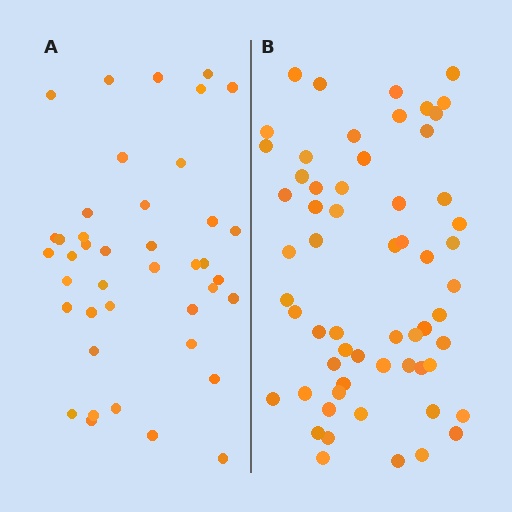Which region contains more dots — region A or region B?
Region B (the right region) has more dots.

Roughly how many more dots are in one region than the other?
Region B has approximately 20 more dots than region A.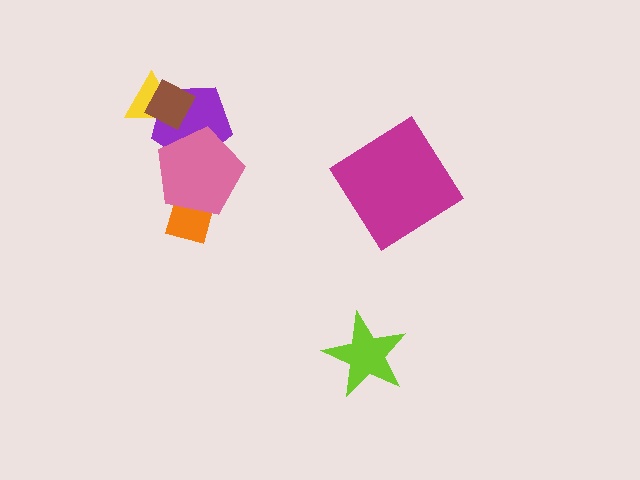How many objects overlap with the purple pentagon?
3 objects overlap with the purple pentagon.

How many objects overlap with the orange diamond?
1 object overlaps with the orange diamond.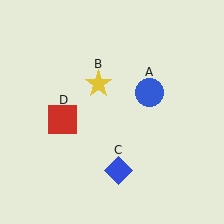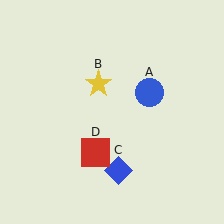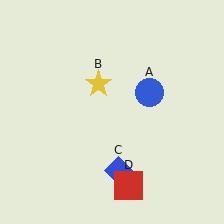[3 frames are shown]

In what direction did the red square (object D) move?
The red square (object D) moved down and to the right.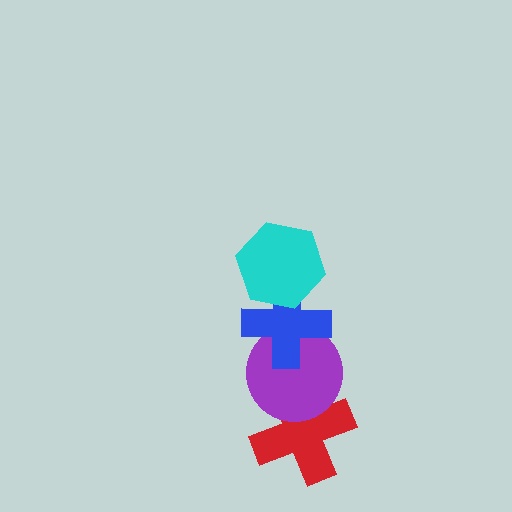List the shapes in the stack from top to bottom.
From top to bottom: the cyan hexagon, the blue cross, the purple circle, the red cross.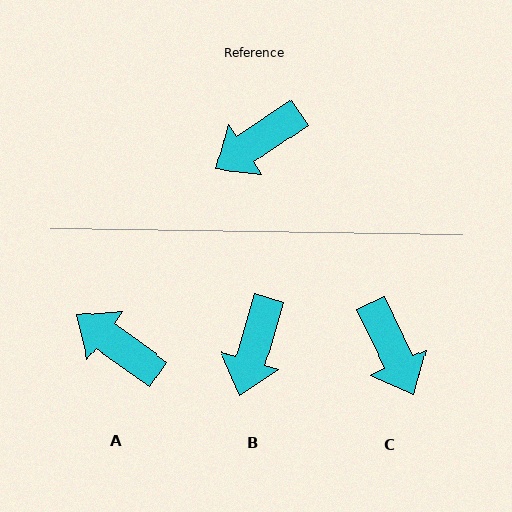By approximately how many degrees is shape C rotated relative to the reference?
Approximately 81 degrees counter-clockwise.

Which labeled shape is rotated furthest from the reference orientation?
C, about 81 degrees away.